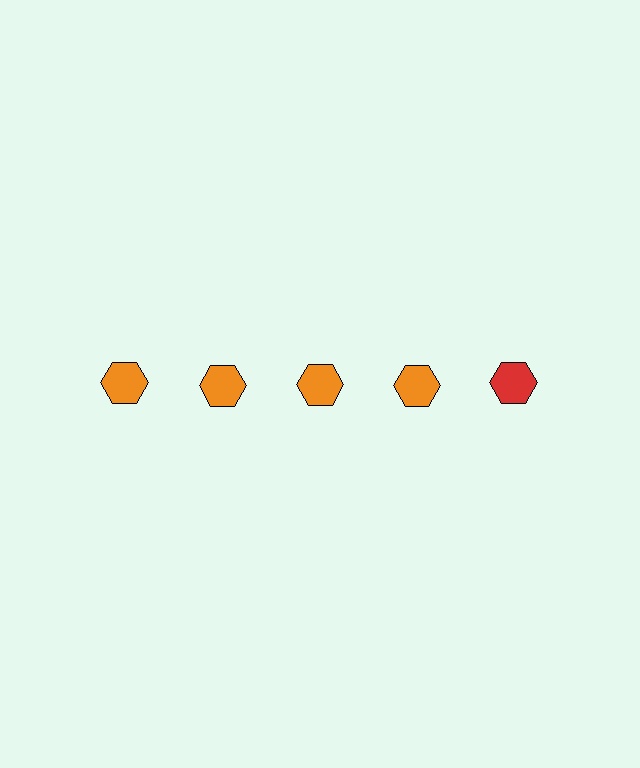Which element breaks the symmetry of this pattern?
The red hexagon in the top row, rightmost column breaks the symmetry. All other shapes are orange hexagons.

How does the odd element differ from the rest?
It has a different color: red instead of orange.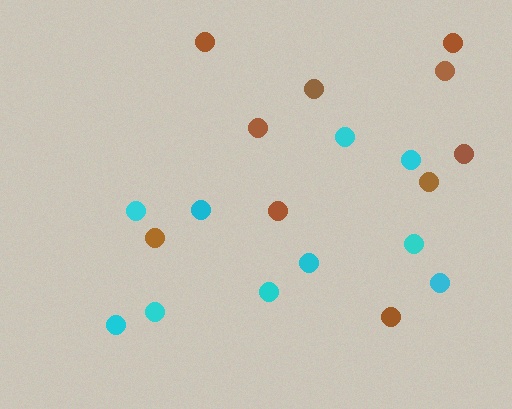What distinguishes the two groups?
There are 2 groups: one group of cyan circles (10) and one group of brown circles (10).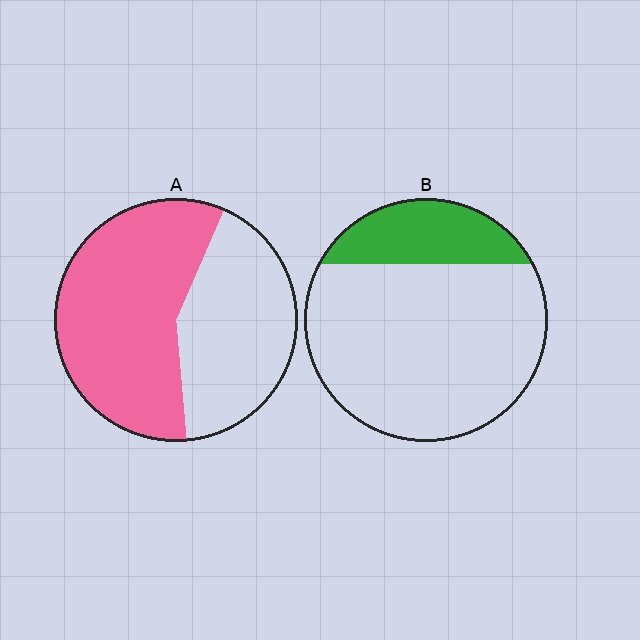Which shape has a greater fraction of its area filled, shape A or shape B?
Shape A.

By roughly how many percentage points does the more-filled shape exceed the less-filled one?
By roughly 35 percentage points (A over B).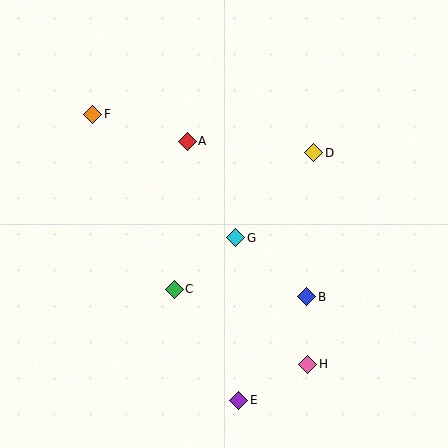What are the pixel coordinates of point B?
Point B is at (307, 297).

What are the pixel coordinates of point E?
Point E is at (239, 400).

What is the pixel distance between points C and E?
The distance between C and E is 128 pixels.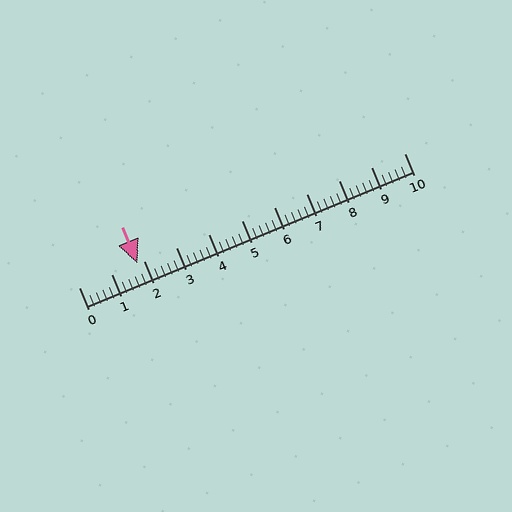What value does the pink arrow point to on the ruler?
The pink arrow points to approximately 1.8.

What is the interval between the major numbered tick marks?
The major tick marks are spaced 1 units apart.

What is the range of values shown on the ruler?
The ruler shows values from 0 to 10.